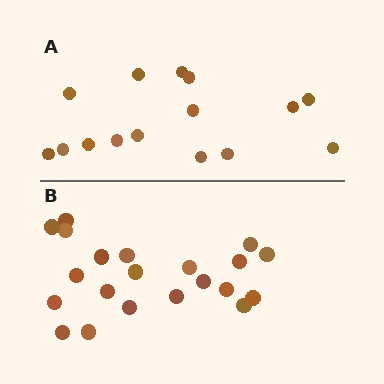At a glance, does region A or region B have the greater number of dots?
Region B (the bottom region) has more dots.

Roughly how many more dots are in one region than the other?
Region B has about 6 more dots than region A.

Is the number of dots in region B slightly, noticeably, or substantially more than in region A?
Region B has noticeably more, but not dramatically so. The ratio is roughly 1.4 to 1.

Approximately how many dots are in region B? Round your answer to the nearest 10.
About 20 dots. (The exact count is 21, which rounds to 20.)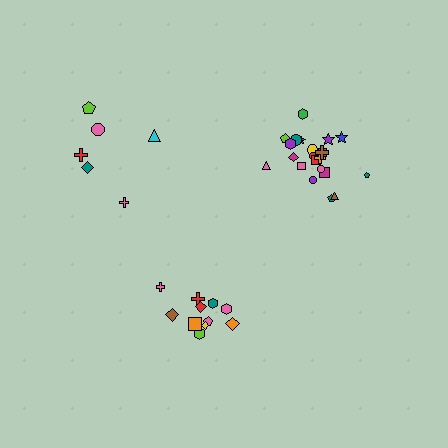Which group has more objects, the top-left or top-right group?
The top-right group.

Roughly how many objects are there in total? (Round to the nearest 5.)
Roughly 40 objects in total.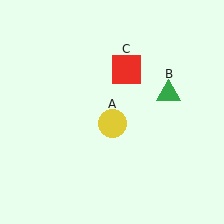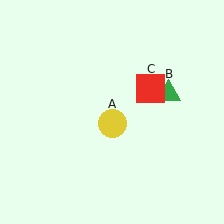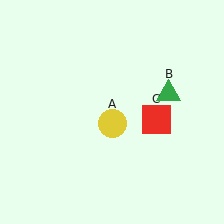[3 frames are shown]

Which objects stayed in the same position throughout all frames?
Yellow circle (object A) and green triangle (object B) remained stationary.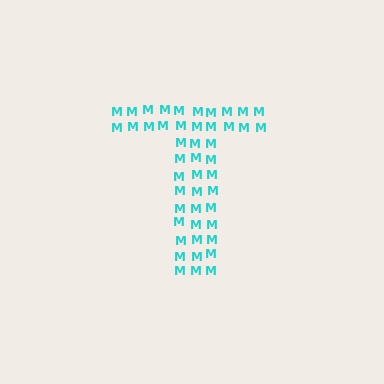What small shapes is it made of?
It is made of small letter M's.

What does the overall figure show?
The overall figure shows the letter T.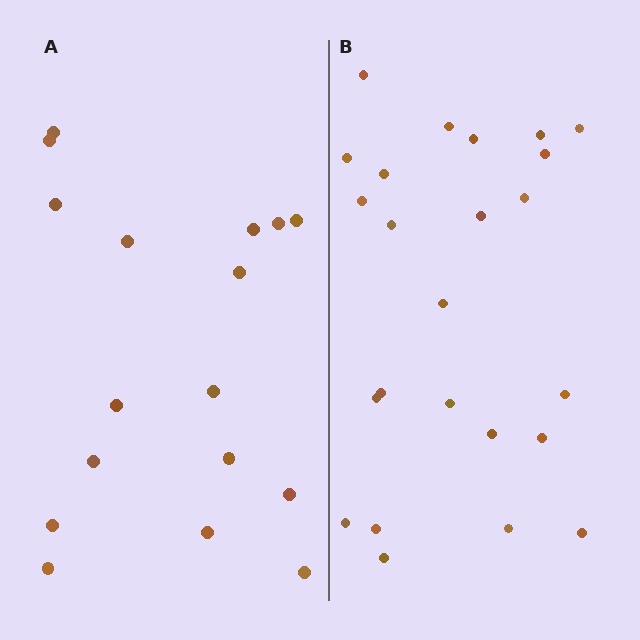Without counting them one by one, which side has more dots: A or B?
Region B (the right region) has more dots.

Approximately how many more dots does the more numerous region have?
Region B has roughly 8 or so more dots than region A.